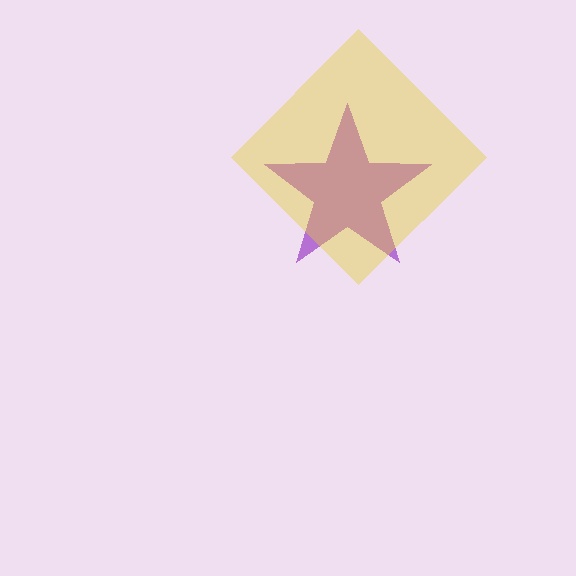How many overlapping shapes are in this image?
There are 2 overlapping shapes in the image.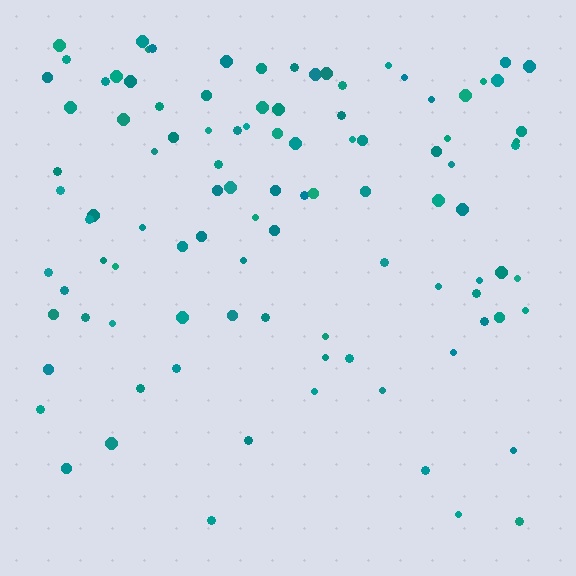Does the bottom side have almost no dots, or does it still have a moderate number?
Still a moderate number, just noticeably fewer than the top.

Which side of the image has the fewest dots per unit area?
The bottom.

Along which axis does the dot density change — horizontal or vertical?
Vertical.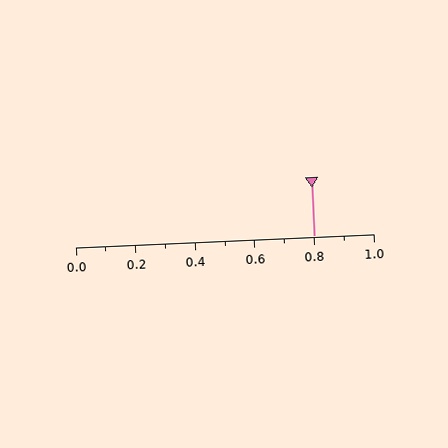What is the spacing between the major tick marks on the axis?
The major ticks are spaced 0.2 apart.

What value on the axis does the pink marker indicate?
The marker indicates approximately 0.8.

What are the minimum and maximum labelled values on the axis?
The axis runs from 0.0 to 1.0.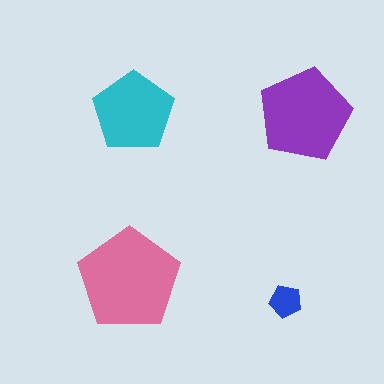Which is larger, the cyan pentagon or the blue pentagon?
The cyan one.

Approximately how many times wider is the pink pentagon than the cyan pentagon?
About 1.5 times wider.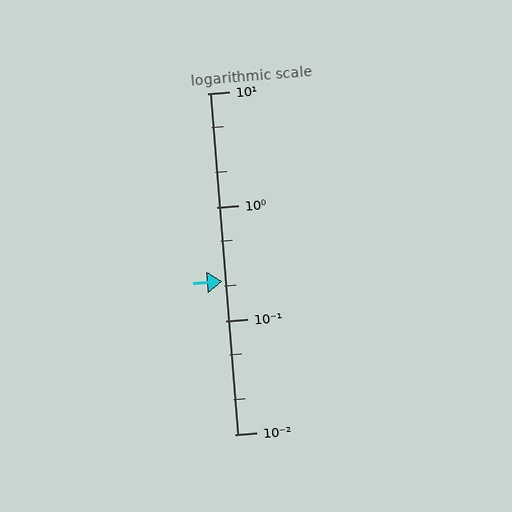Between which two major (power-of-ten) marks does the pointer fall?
The pointer is between 0.1 and 1.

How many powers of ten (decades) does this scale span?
The scale spans 3 decades, from 0.01 to 10.